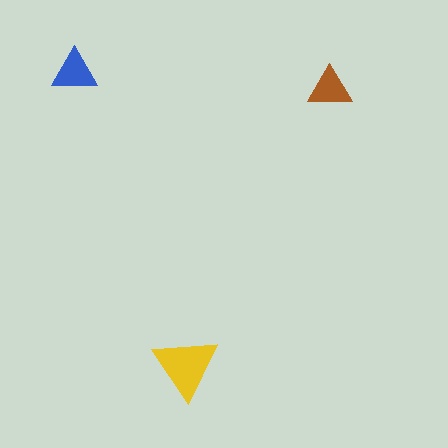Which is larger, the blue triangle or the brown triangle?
The blue one.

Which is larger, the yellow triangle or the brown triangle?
The yellow one.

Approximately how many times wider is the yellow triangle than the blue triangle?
About 1.5 times wider.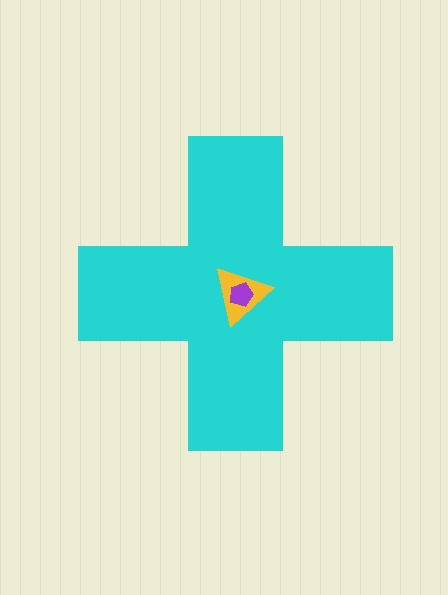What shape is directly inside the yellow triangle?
The purple pentagon.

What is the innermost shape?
The purple pentagon.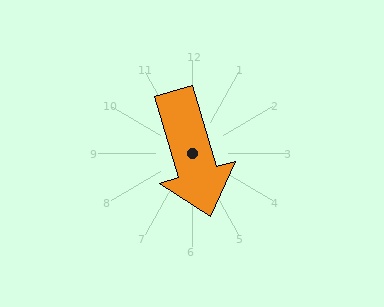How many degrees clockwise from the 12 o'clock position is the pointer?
Approximately 164 degrees.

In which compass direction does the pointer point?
South.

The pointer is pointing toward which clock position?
Roughly 5 o'clock.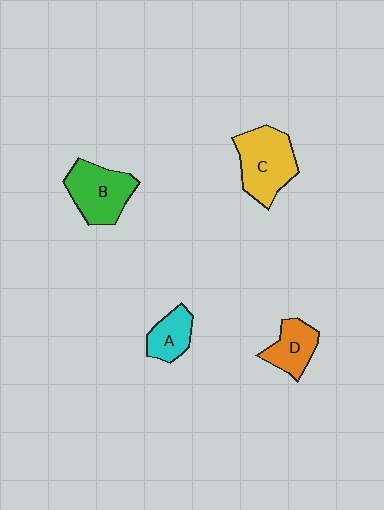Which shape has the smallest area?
Shape A (cyan).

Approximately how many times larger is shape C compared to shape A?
Approximately 1.9 times.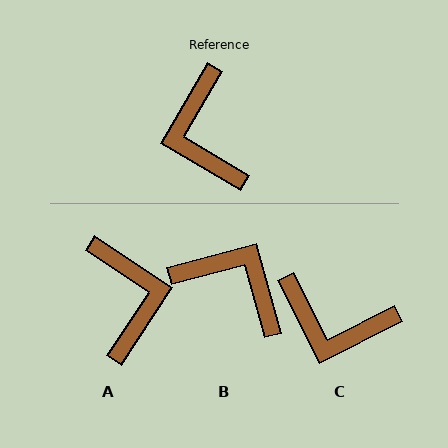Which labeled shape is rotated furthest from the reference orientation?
A, about 177 degrees away.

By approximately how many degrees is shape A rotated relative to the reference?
Approximately 177 degrees counter-clockwise.